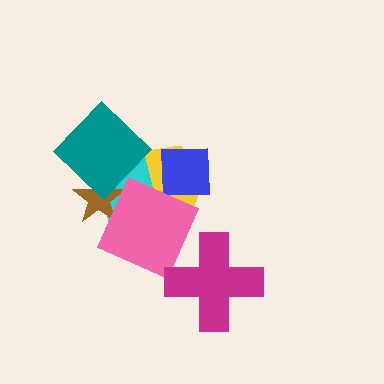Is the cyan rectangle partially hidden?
Yes, it is partially covered by another shape.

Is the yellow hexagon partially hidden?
Yes, it is partially covered by another shape.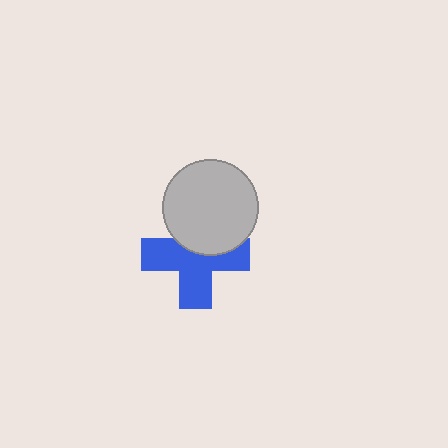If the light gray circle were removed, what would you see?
You would see the complete blue cross.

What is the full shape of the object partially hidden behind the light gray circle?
The partially hidden object is a blue cross.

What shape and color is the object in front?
The object in front is a light gray circle.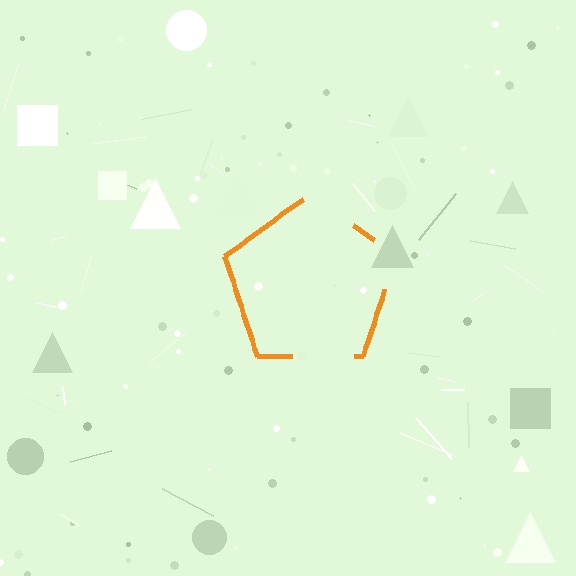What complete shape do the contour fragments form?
The contour fragments form a pentagon.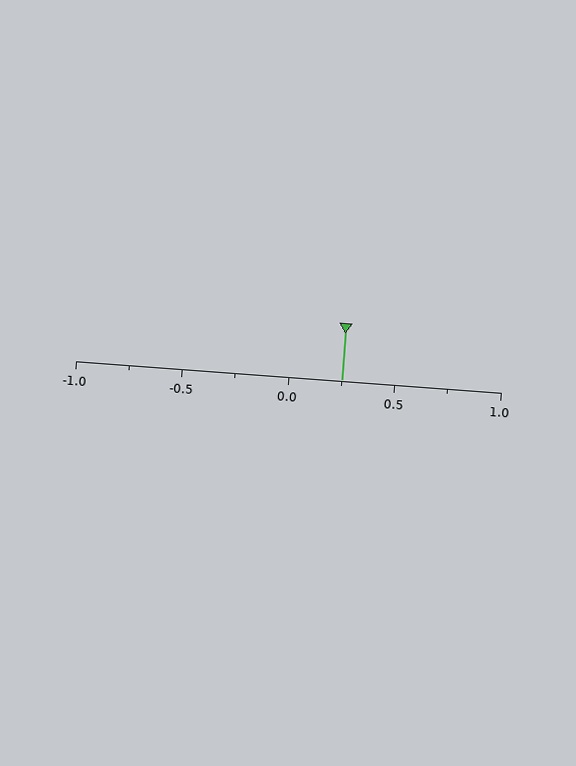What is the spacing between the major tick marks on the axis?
The major ticks are spaced 0.5 apart.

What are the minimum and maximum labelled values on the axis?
The axis runs from -1.0 to 1.0.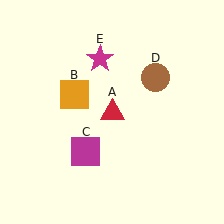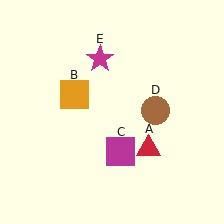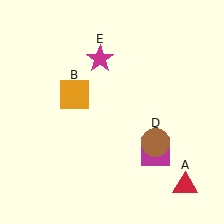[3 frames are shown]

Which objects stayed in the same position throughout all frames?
Orange square (object B) and magenta star (object E) remained stationary.